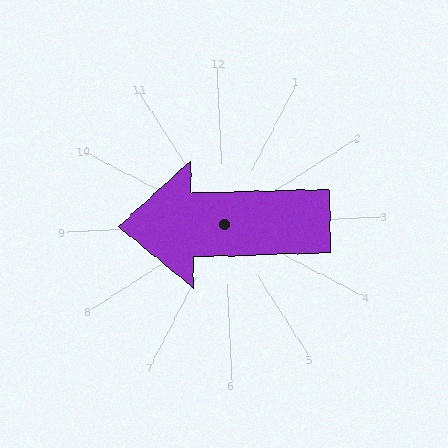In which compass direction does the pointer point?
West.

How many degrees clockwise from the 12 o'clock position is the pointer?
Approximately 271 degrees.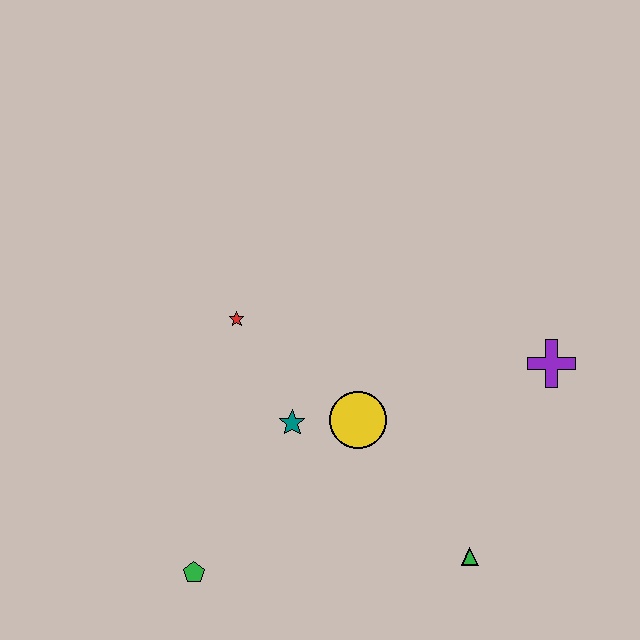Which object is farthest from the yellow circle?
The green pentagon is farthest from the yellow circle.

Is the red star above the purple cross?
Yes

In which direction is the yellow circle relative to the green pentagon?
The yellow circle is to the right of the green pentagon.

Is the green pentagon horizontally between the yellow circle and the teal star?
No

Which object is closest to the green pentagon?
The teal star is closest to the green pentagon.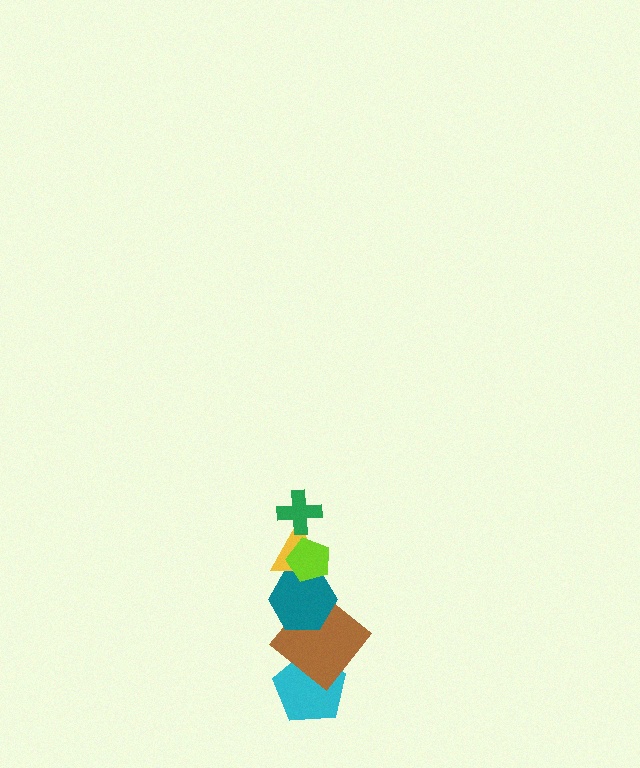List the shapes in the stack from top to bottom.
From top to bottom: the green cross, the lime pentagon, the yellow triangle, the teal hexagon, the brown diamond, the cyan pentagon.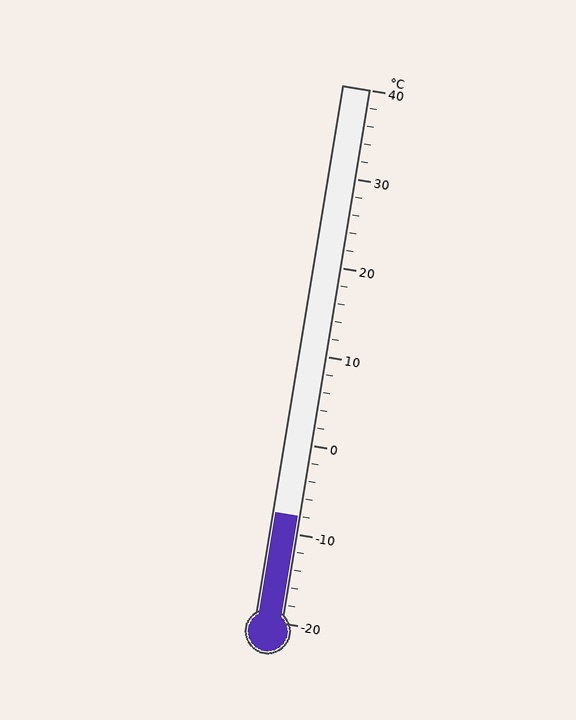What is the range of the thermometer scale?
The thermometer scale ranges from -20°C to 40°C.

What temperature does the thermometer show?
The thermometer shows approximately -8°C.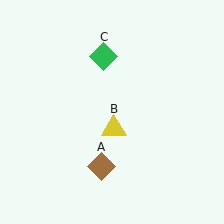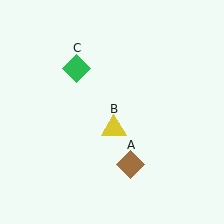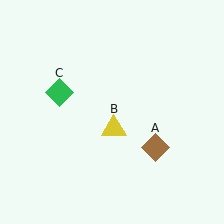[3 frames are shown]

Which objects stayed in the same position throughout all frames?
Yellow triangle (object B) remained stationary.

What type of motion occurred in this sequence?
The brown diamond (object A), green diamond (object C) rotated counterclockwise around the center of the scene.